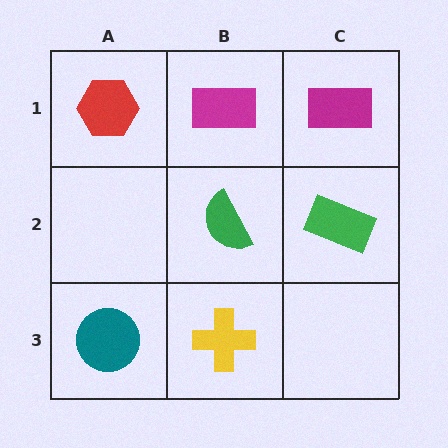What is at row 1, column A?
A red hexagon.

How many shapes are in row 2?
2 shapes.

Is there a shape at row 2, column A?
No, that cell is empty.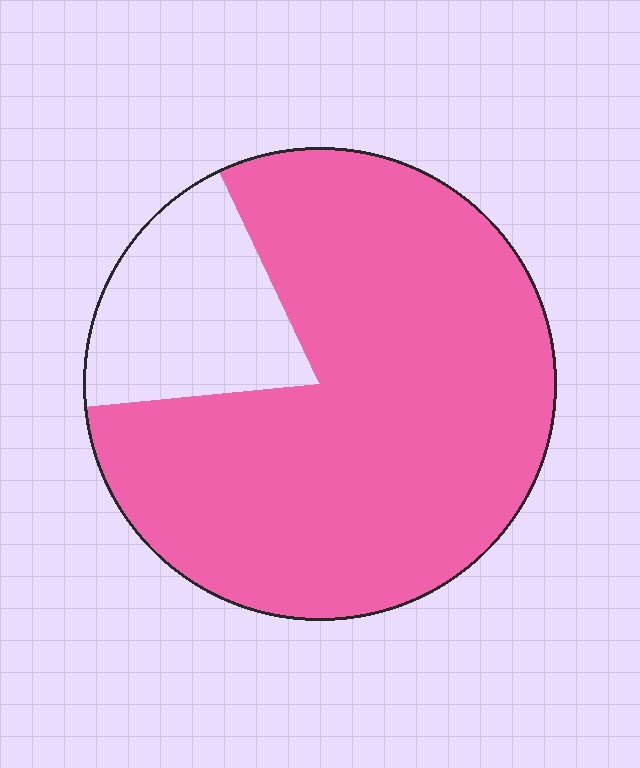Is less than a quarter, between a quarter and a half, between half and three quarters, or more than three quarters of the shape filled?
More than three quarters.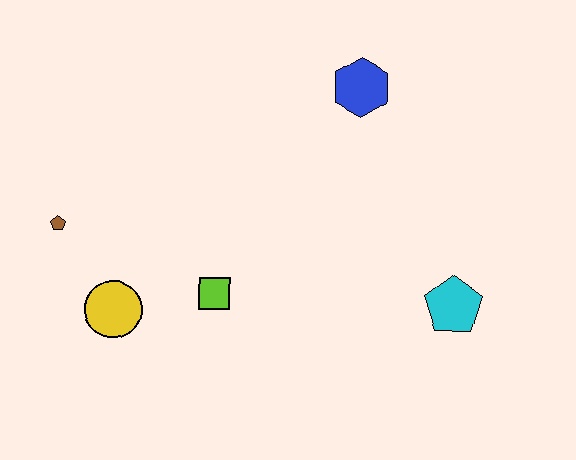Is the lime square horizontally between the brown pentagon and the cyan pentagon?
Yes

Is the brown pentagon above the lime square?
Yes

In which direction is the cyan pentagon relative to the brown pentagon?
The cyan pentagon is to the right of the brown pentagon.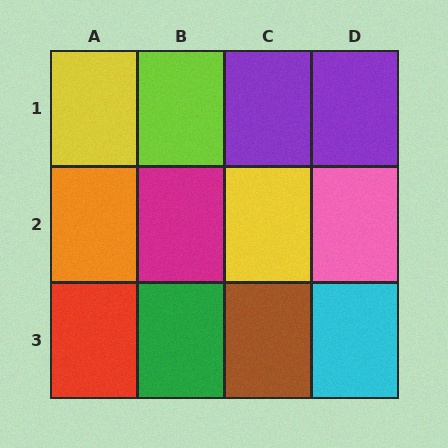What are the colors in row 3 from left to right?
Red, green, brown, cyan.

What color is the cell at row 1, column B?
Lime.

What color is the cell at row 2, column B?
Magenta.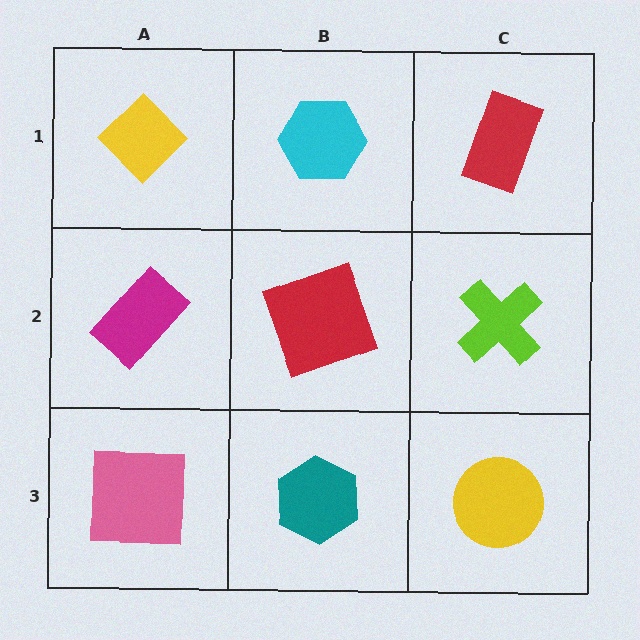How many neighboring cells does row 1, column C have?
2.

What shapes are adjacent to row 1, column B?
A red square (row 2, column B), a yellow diamond (row 1, column A), a red rectangle (row 1, column C).